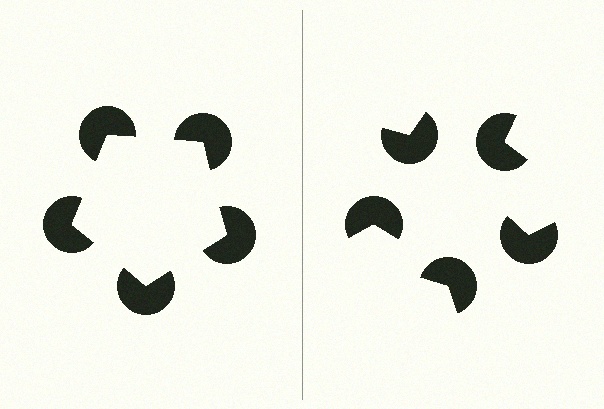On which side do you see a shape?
An illusory pentagon appears on the left side. On the right side the wedge cuts are rotated, so no coherent shape forms.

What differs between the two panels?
The pac-man discs are positioned identically on both sides; only the wedge orientations differ. On the left they align to a pentagon; on the right they are misaligned.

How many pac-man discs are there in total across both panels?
10 — 5 on each side.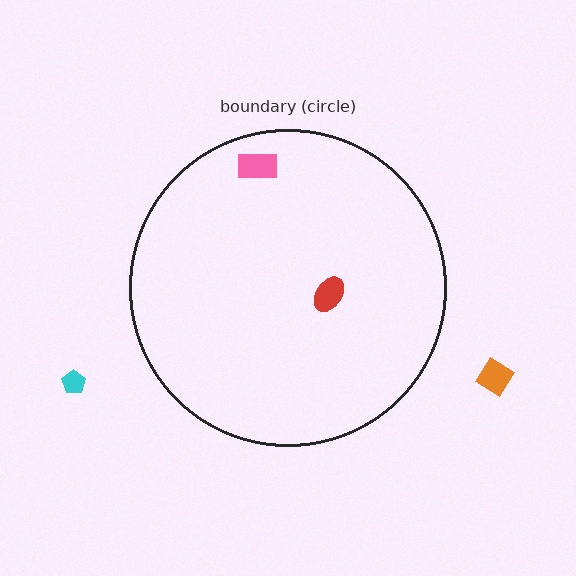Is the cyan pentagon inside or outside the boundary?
Outside.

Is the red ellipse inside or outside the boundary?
Inside.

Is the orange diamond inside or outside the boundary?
Outside.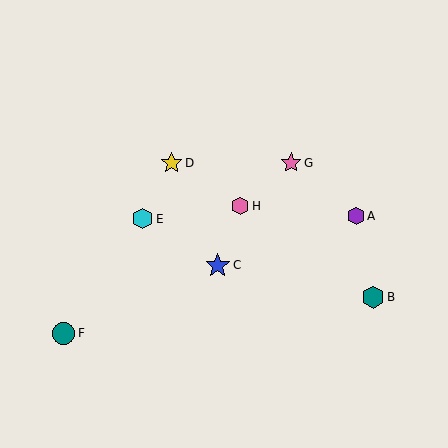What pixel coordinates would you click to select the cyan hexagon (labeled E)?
Click at (142, 219) to select the cyan hexagon E.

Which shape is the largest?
The blue star (labeled C) is the largest.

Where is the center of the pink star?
The center of the pink star is at (291, 163).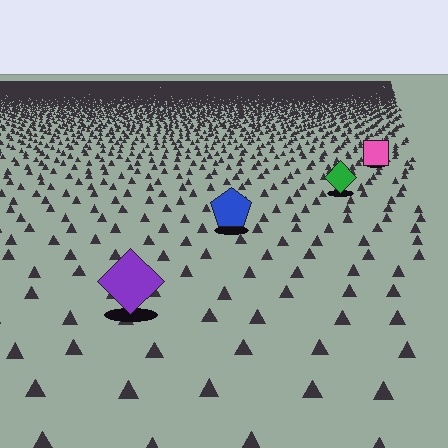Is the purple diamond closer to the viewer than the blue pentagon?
Yes. The purple diamond is closer — you can tell from the texture gradient: the ground texture is coarser near it.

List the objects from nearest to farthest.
From nearest to farthest: the purple diamond, the blue pentagon, the green diamond, the pink square.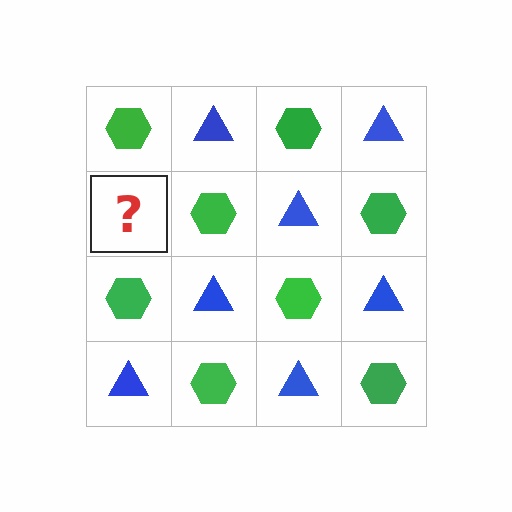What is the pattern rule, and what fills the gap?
The rule is that it alternates green hexagon and blue triangle in a checkerboard pattern. The gap should be filled with a blue triangle.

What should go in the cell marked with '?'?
The missing cell should contain a blue triangle.